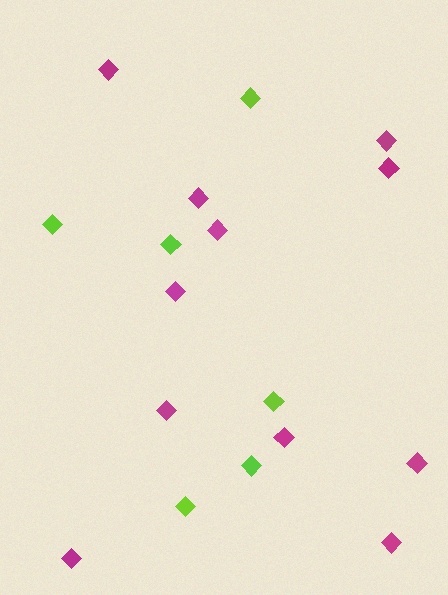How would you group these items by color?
There are 2 groups: one group of lime diamonds (6) and one group of magenta diamonds (11).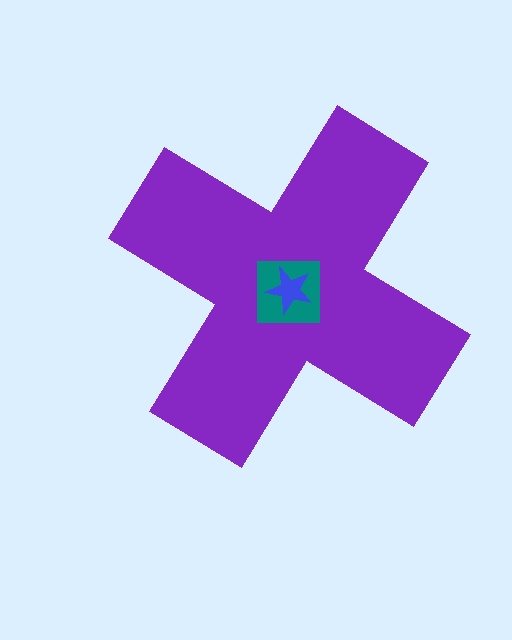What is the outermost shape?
The purple cross.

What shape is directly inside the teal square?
The blue star.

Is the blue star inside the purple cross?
Yes.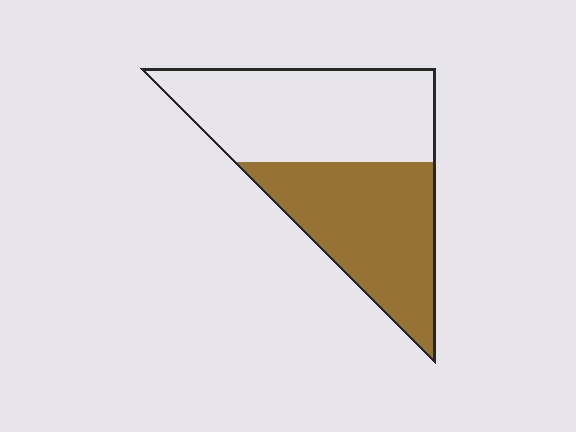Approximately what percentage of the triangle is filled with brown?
Approximately 45%.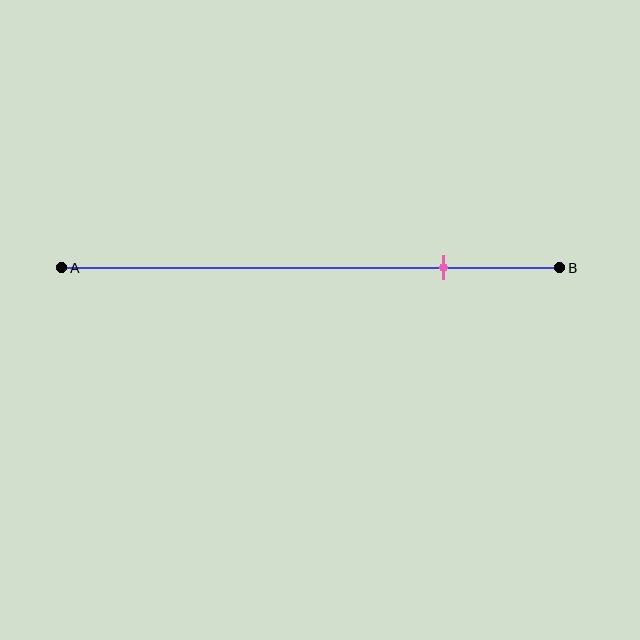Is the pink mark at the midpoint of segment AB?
No, the mark is at about 75% from A, not at the 50% midpoint.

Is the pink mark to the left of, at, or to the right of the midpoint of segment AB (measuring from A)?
The pink mark is to the right of the midpoint of segment AB.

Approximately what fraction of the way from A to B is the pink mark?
The pink mark is approximately 75% of the way from A to B.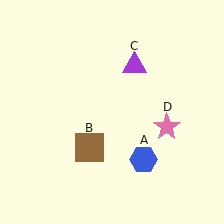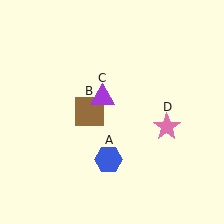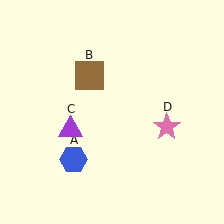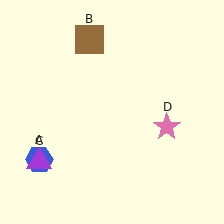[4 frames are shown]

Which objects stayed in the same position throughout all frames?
Pink star (object D) remained stationary.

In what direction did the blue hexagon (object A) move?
The blue hexagon (object A) moved left.